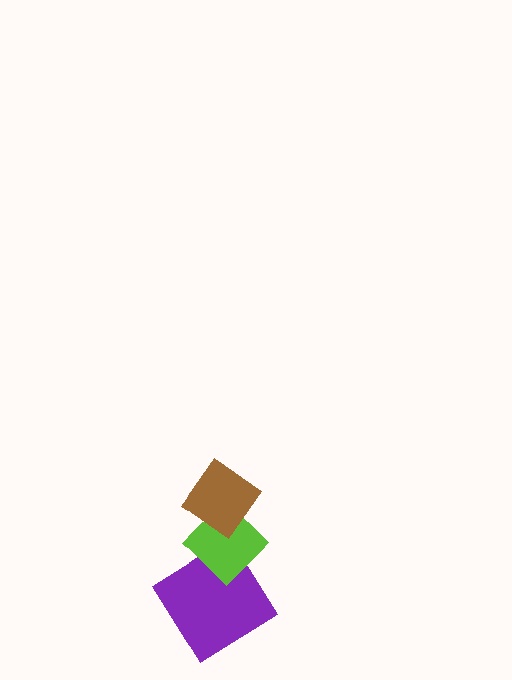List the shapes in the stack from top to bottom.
From top to bottom: the brown diamond, the lime diamond, the purple diamond.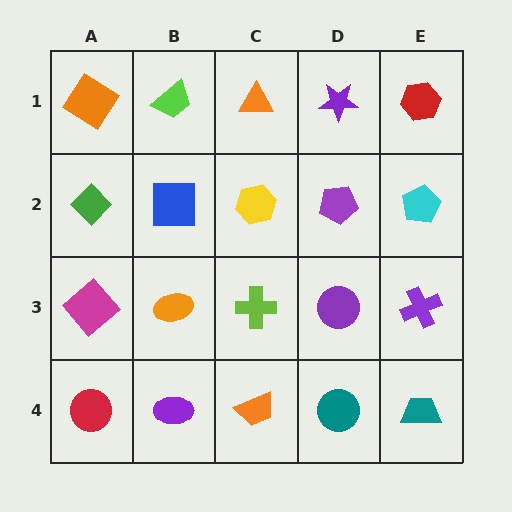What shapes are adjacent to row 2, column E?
A red hexagon (row 1, column E), a purple cross (row 3, column E), a purple pentagon (row 2, column D).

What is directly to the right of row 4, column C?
A teal circle.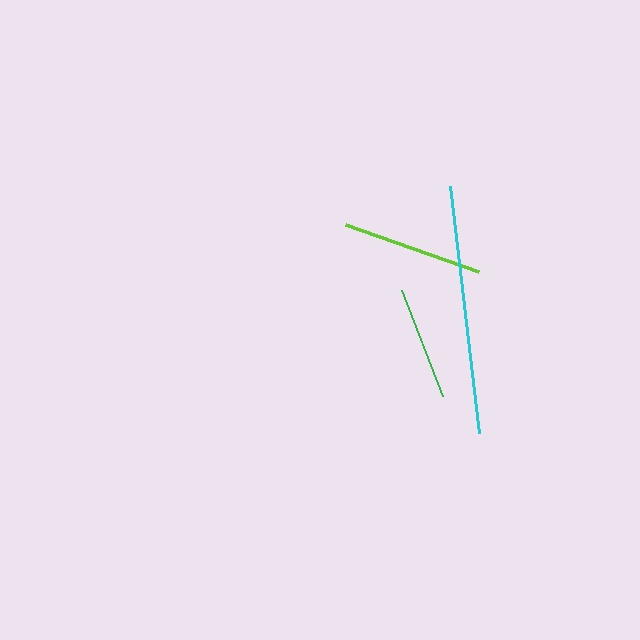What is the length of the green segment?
The green segment is approximately 115 pixels long.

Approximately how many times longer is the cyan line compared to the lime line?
The cyan line is approximately 1.8 times the length of the lime line.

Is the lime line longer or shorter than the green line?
The lime line is longer than the green line.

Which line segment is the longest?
The cyan line is the longest at approximately 248 pixels.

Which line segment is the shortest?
The green line is the shortest at approximately 115 pixels.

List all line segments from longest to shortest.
From longest to shortest: cyan, lime, green.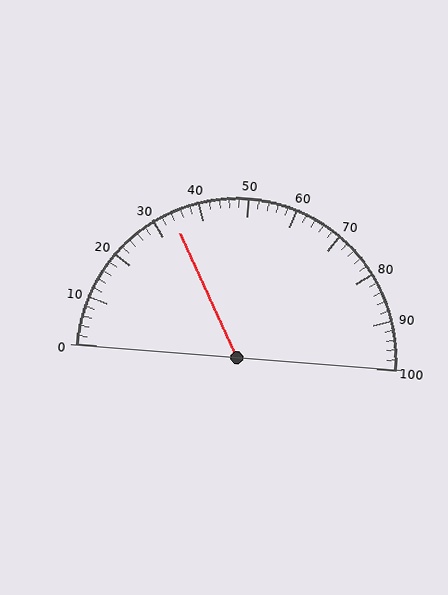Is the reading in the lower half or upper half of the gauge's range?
The reading is in the lower half of the range (0 to 100).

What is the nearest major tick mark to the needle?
The nearest major tick mark is 30.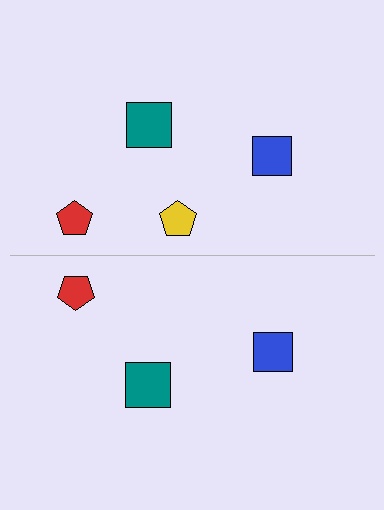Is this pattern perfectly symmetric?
No, the pattern is not perfectly symmetric. A yellow pentagon is missing from the bottom side.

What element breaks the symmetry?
A yellow pentagon is missing from the bottom side.